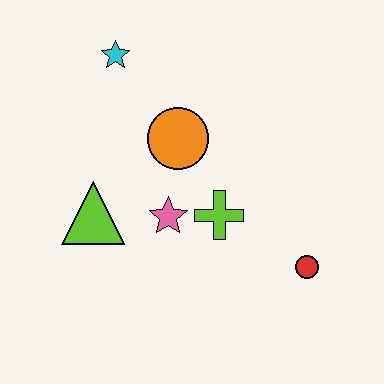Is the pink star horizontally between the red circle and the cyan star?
Yes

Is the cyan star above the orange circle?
Yes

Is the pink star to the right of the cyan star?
Yes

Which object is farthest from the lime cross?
The cyan star is farthest from the lime cross.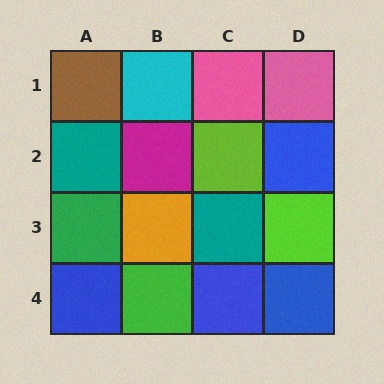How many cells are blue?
4 cells are blue.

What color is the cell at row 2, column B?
Magenta.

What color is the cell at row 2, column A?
Teal.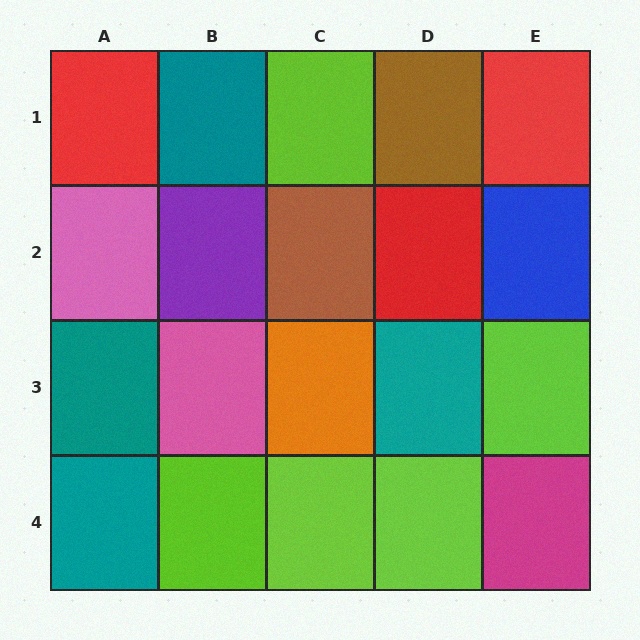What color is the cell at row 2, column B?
Purple.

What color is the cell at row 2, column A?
Pink.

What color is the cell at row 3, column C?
Orange.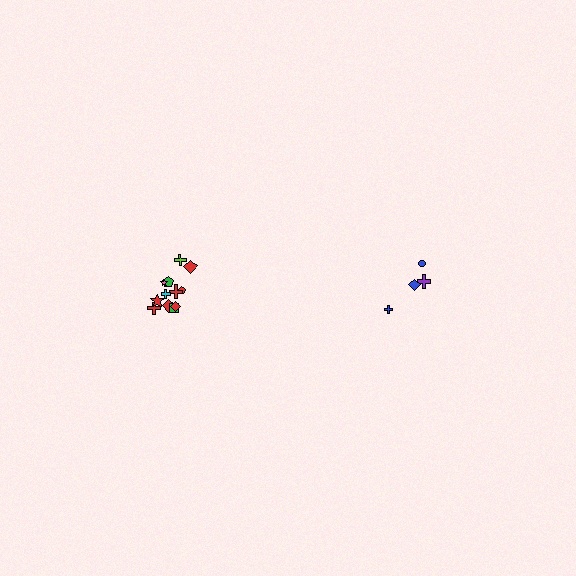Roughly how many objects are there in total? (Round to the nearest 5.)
Roughly 15 objects in total.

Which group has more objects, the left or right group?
The left group.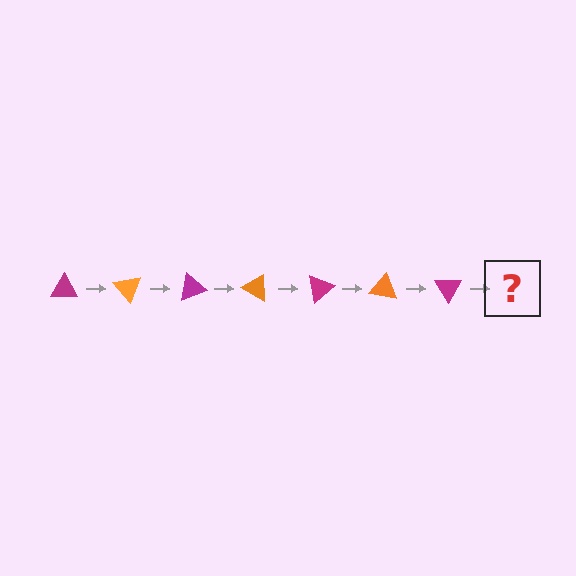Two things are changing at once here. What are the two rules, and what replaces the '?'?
The two rules are that it rotates 50 degrees each step and the color cycles through magenta and orange. The '?' should be an orange triangle, rotated 350 degrees from the start.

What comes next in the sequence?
The next element should be an orange triangle, rotated 350 degrees from the start.